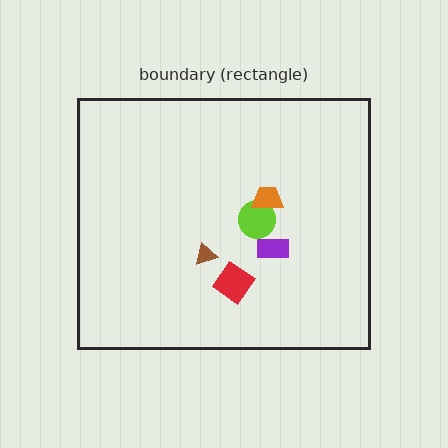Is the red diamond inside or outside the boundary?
Inside.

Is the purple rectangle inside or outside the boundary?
Inside.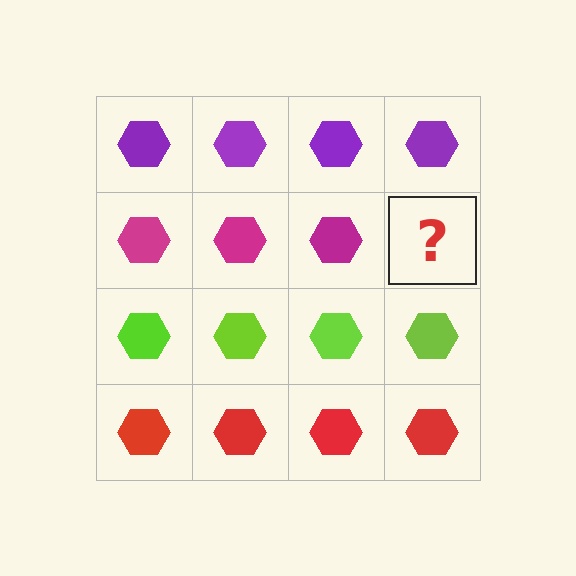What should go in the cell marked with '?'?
The missing cell should contain a magenta hexagon.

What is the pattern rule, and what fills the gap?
The rule is that each row has a consistent color. The gap should be filled with a magenta hexagon.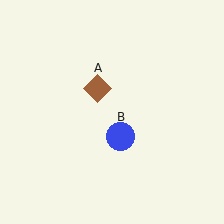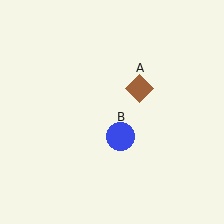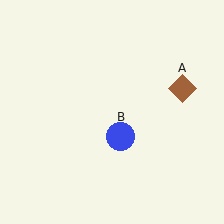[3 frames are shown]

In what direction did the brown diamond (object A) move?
The brown diamond (object A) moved right.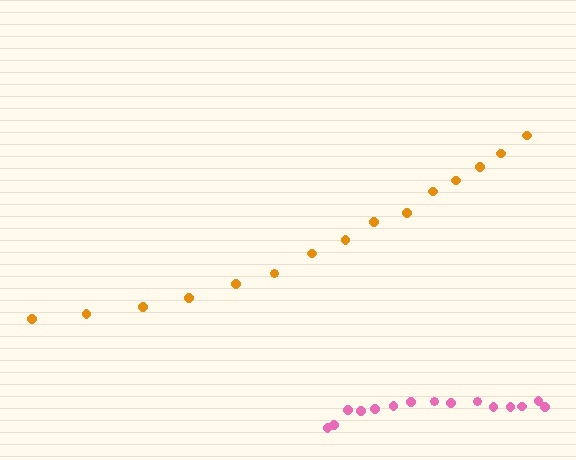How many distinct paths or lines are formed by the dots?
There are 2 distinct paths.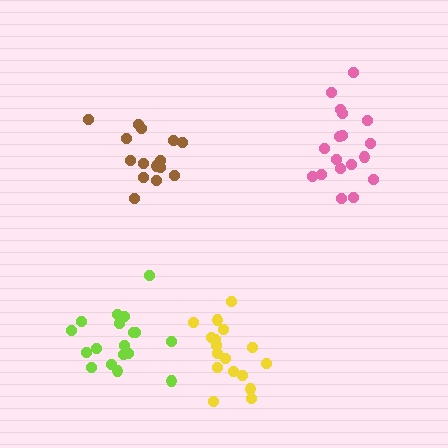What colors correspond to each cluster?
The clusters are colored: pink, yellow, brown, lime.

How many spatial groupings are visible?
There are 4 spatial groupings.